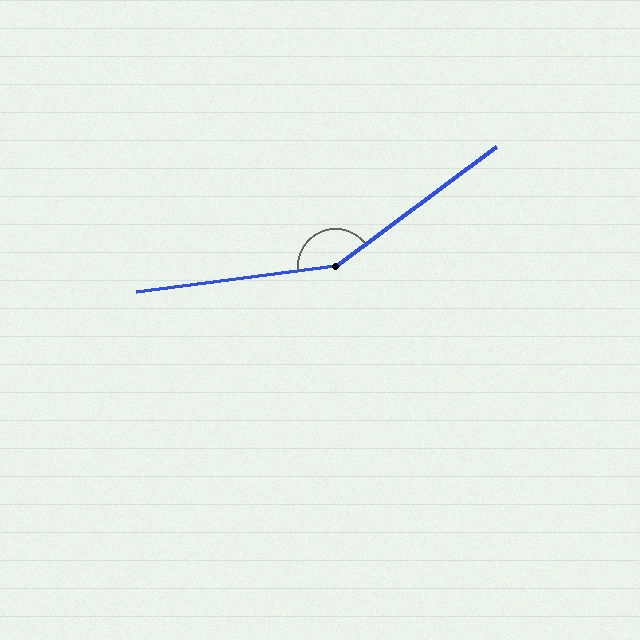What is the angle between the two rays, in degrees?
Approximately 151 degrees.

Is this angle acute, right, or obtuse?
It is obtuse.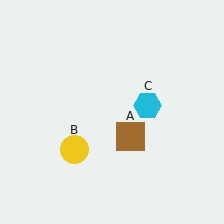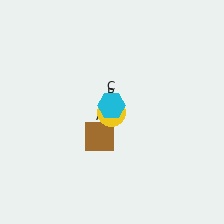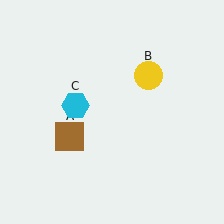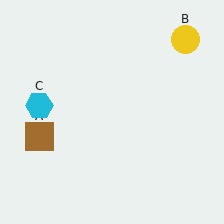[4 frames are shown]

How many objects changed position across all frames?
3 objects changed position: brown square (object A), yellow circle (object B), cyan hexagon (object C).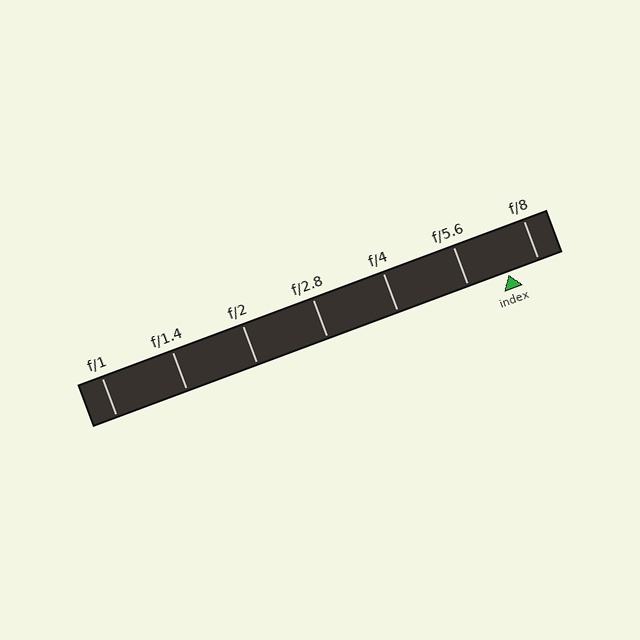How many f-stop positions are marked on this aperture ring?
There are 7 f-stop positions marked.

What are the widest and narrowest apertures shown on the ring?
The widest aperture shown is f/1 and the narrowest is f/8.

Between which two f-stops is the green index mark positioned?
The index mark is between f/5.6 and f/8.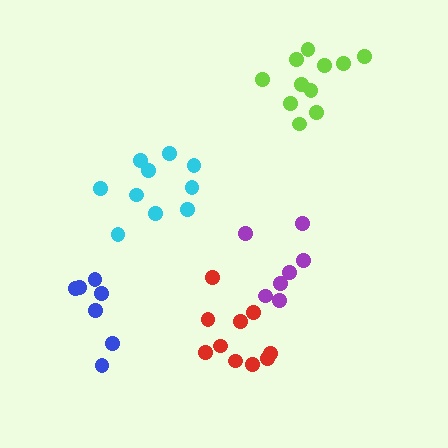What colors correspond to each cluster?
The clusters are colored: blue, purple, cyan, red, lime.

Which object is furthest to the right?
The lime cluster is rightmost.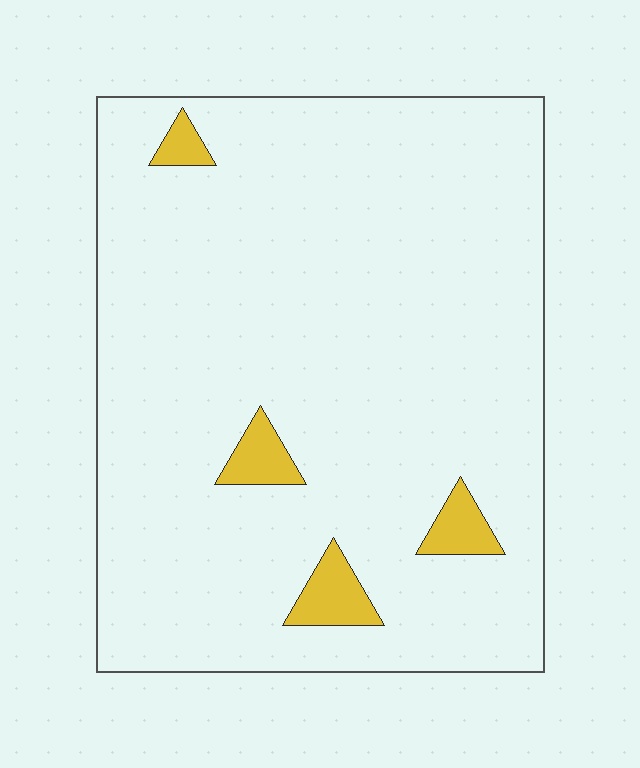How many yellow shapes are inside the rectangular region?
4.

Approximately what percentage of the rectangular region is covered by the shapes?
Approximately 5%.